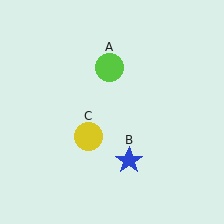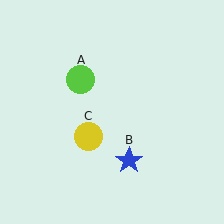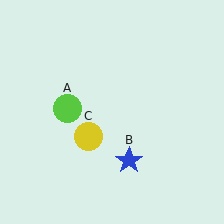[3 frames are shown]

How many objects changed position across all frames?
1 object changed position: lime circle (object A).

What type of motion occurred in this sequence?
The lime circle (object A) rotated counterclockwise around the center of the scene.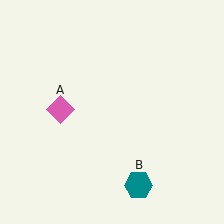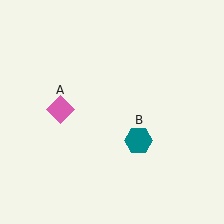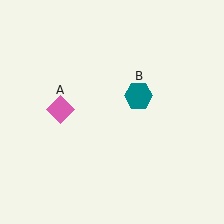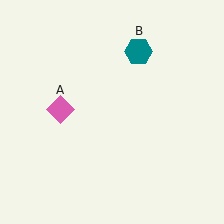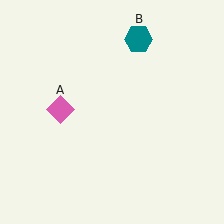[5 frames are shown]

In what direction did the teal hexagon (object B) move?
The teal hexagon (object B) moved up.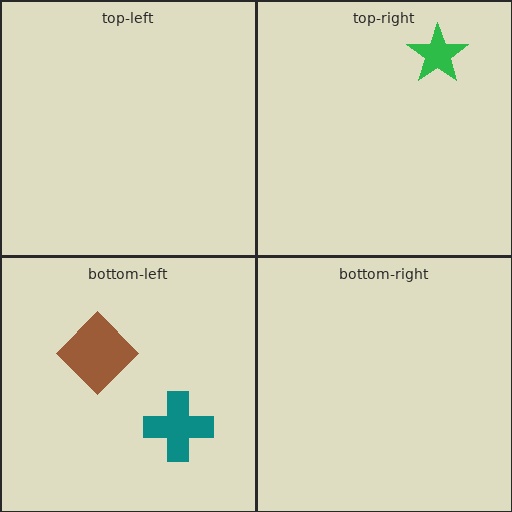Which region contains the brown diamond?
The bottom-left region.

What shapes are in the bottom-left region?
The brown diamond, the teal cross.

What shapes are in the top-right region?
The green star.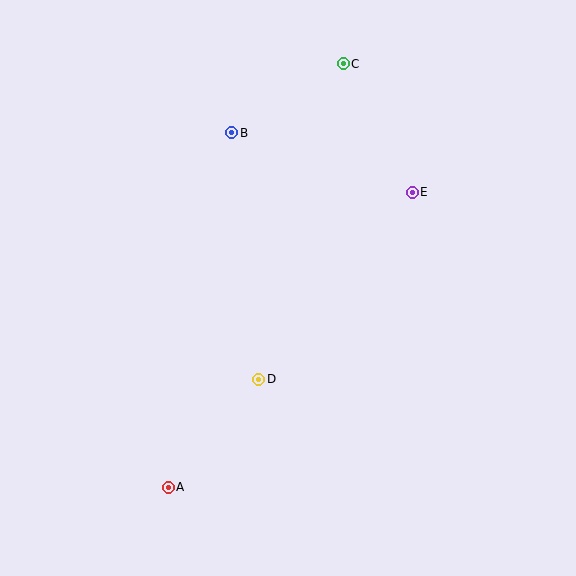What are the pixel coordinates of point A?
Point A is at (168, 487).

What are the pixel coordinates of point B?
Point B is at (232, 133).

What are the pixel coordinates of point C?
Point C is at (343, 64).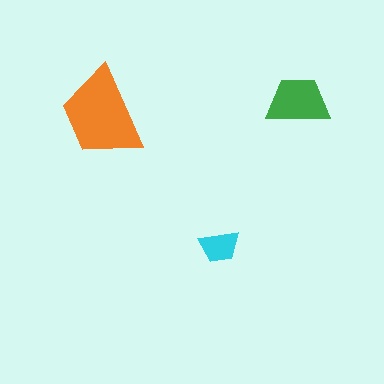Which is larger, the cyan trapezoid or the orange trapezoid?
The orange one.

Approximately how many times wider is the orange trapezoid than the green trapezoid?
About 1.5 times wider.